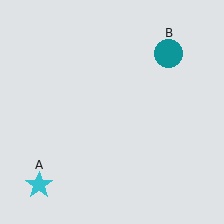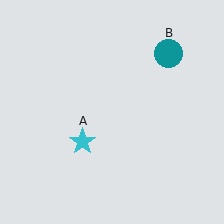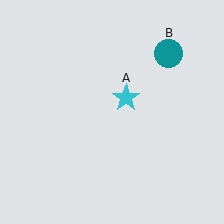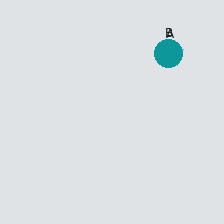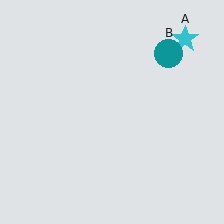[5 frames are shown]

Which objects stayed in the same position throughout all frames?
Teal circle (object B) remained stationary.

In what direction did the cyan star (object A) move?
The cyan star (object A) moved up and to the right.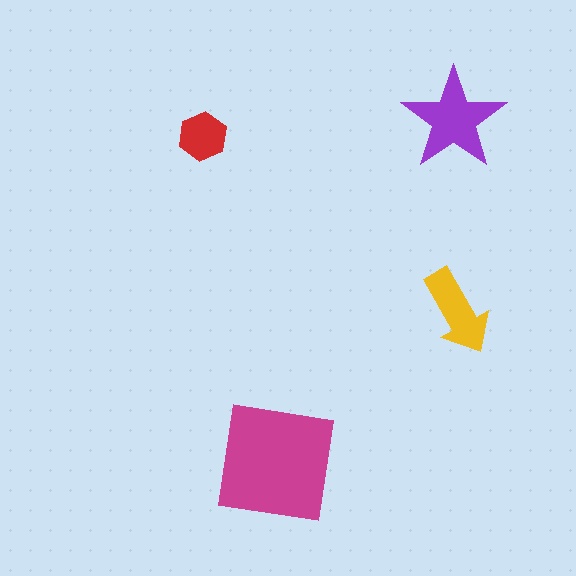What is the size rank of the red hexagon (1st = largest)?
4th.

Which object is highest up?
The purple star is topmost.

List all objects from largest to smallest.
The magenta square, the purple star, the yellow arrow, the red hexagon.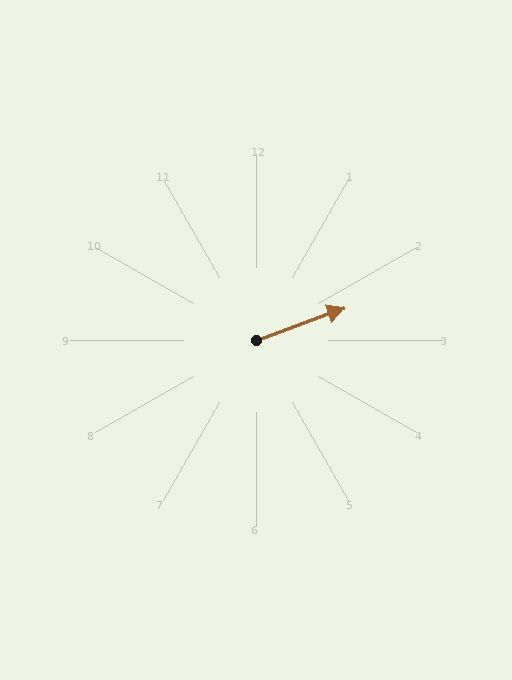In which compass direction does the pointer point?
East.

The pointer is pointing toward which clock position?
Roughly 2 o'clock.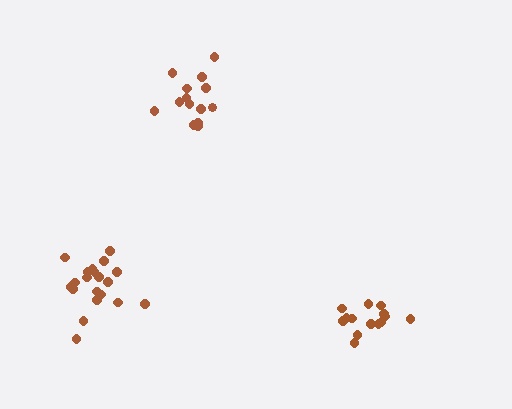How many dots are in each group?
Group 1: 20 dots, Group 2: 14 dots, Group 3: 14 dots (48 total).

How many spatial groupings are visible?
There are 3 spatial groupings.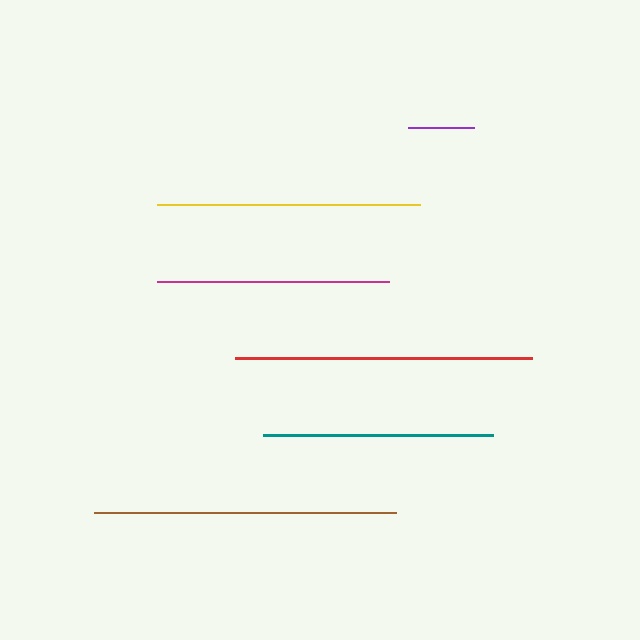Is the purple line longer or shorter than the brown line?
The brown line is longer than the purple line.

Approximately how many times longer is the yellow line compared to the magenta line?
The yellow line is approximately 1.1 times the length of the magenta line.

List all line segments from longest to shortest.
From longest to shortest: brown, red, yellow, magenta, teal, purple.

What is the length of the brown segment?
The brown segment is approximately 302 pixels long.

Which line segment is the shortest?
The purple line is the shortest at approximately 66 pixels.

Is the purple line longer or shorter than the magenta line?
The magenta line is longer than the purple line.